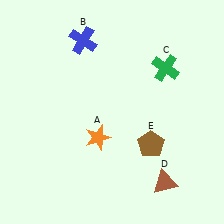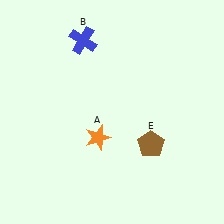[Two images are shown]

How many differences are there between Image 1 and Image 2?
There are 2 differences between the two images.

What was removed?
The green cross (C), the brown triangle (D) were removed in Image 2.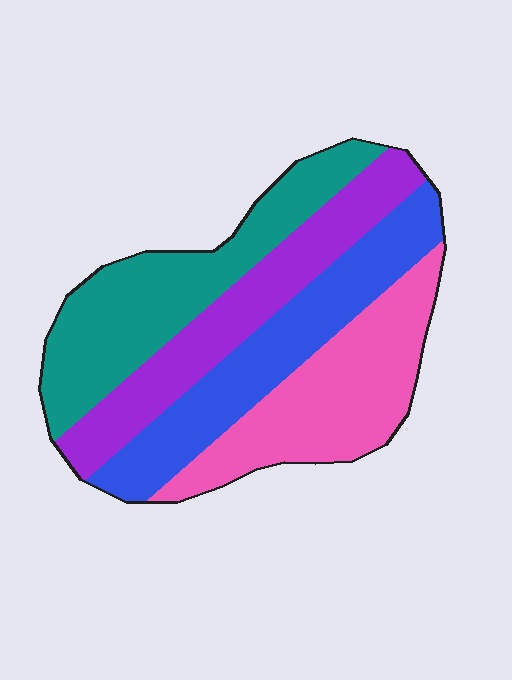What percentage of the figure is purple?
Purple takes up about one quarter (1/4) of the figure.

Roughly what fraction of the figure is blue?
Blue takes up about one quarter (1/4) of the figure.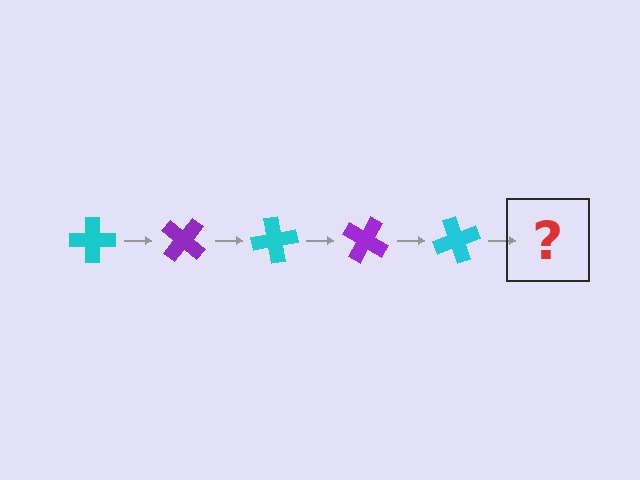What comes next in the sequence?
The next element should be a purple cross, rotated 200 degrees from the start.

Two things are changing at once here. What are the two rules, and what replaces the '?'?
The two rules are that it rotates 40 degrees each step and the color cycles through cyan and purple. The '?' should be a purple cross, rotated 200 degrees from the start.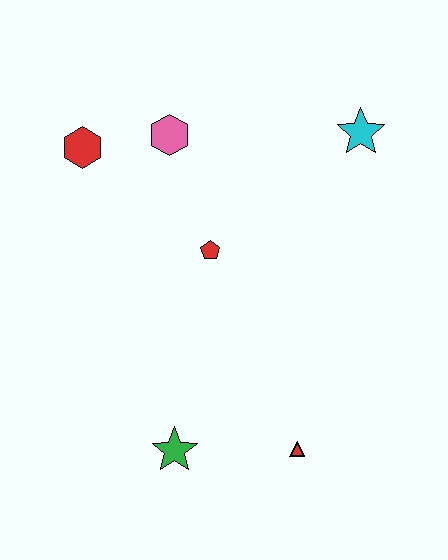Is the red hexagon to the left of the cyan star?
Yes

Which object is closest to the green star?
The red triangle is closest to the green star.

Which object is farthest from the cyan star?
The green star is farthest from the cyan star.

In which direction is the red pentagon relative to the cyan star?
The red pentagon is to the left of the cyan star.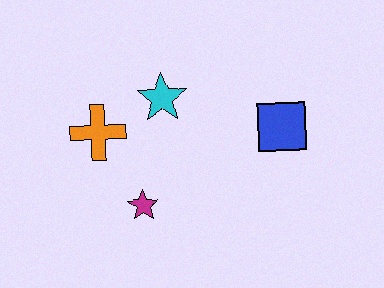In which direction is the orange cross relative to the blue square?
The orange cross is to the left of the blue square.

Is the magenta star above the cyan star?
No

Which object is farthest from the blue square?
The orange cross is farthest from the blue square.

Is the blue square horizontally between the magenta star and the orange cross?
No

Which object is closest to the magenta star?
The orange cross is closest to the magenta star.